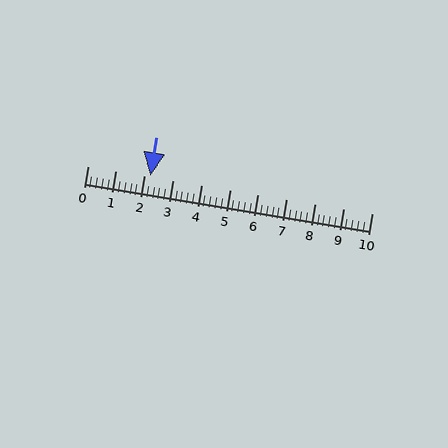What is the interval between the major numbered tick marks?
The major tick marks are spaced 1 units apart.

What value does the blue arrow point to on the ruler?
The blue arrow points to approximately 2.2.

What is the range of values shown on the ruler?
The ruler shows values from 0 to 10.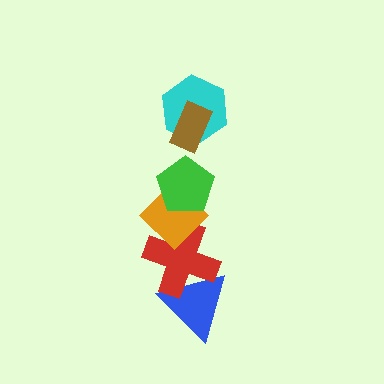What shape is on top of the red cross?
The orange diamond is on top of the red cross.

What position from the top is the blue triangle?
The blue triangle is 6th from the top.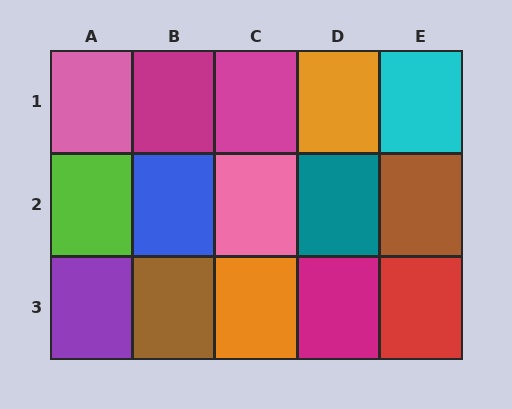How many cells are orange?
2 cells are orange.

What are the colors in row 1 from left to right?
Pink, magenta, magenta, orange, cyan.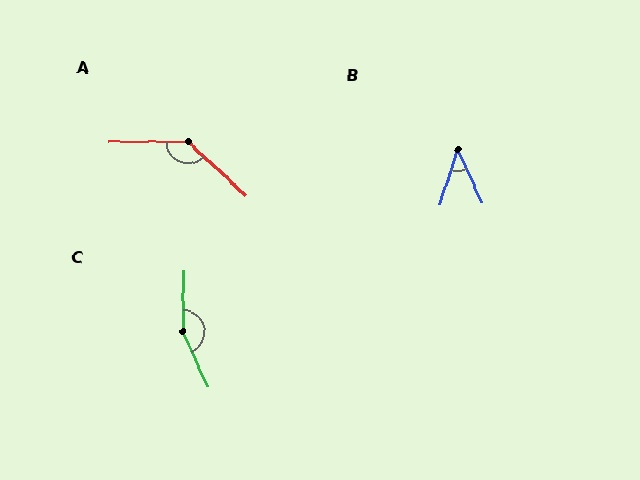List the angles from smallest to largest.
B (42°), A (137°), C (154°).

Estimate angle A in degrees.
Approximately 137 degrees.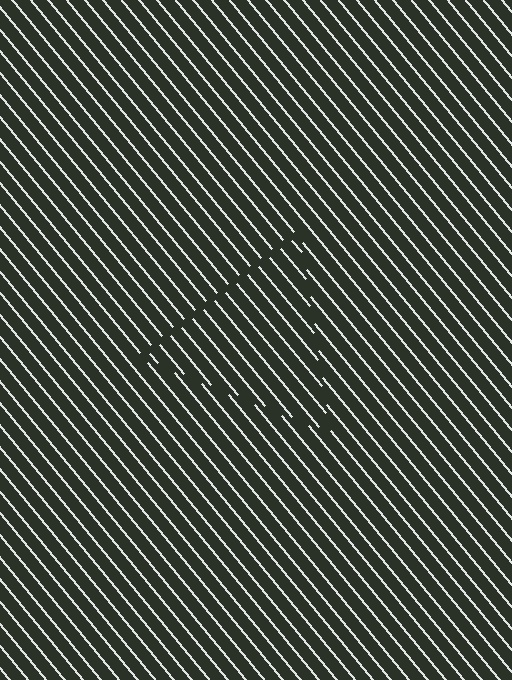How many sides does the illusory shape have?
3 sides — the line-ends trace a triangle.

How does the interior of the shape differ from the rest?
The interior of the shape contains the same grating, shifted by half a period — the contour is defined by the phase discontinuity where line-ends from the inner and outer gratings abut.